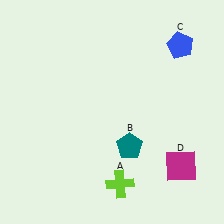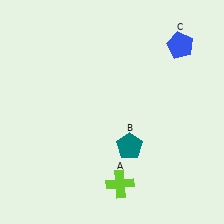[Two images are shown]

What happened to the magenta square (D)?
The magenta square (D) was removed in Image 2. It was in the bottom-right area of Image 1.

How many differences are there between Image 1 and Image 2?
There is 1 difference between the two images.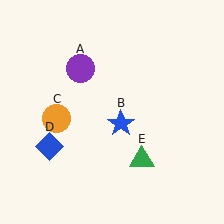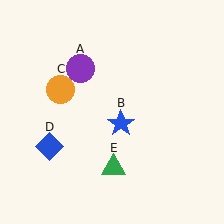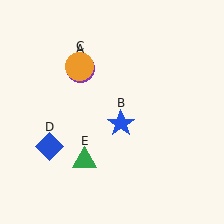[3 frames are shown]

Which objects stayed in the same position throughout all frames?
Purple circle (object A) and blue star (object B) and blue diamond (object D) remained stationary.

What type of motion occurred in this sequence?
The orange circle (object C), green triangle (object E) rotated clockwise around the center of the scene.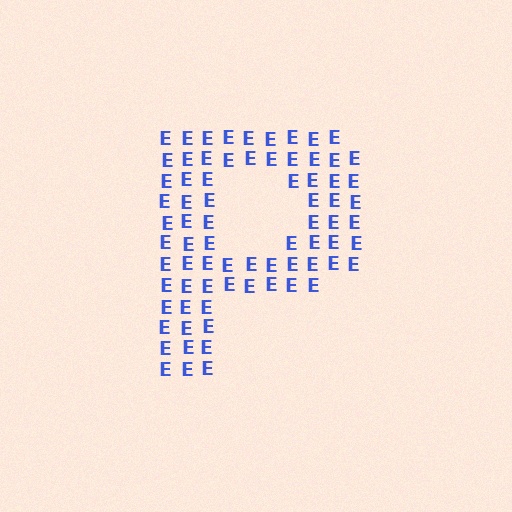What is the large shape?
The large shape is the letter P.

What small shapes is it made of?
It is made of small letter E's.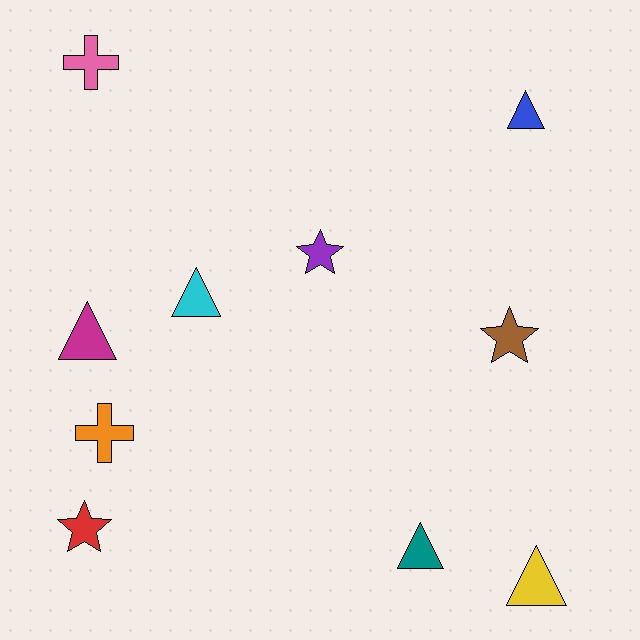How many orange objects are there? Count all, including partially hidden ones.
There is 1 orange object.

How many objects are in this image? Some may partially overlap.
There are 10 objects.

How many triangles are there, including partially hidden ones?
There are 5 triangles.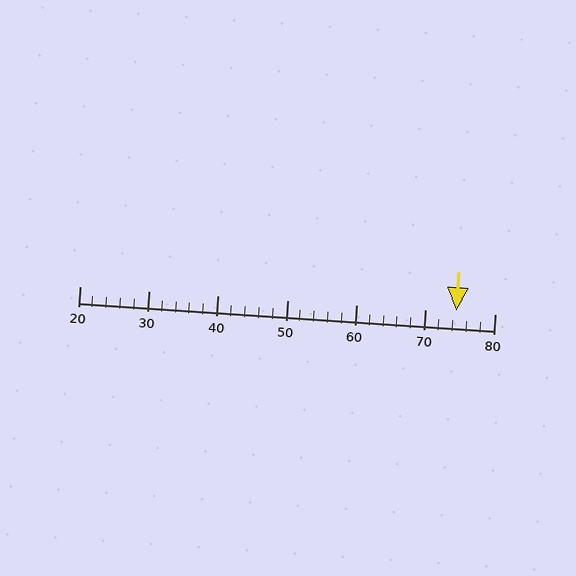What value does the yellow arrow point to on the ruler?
The yellow arrow points to approximately 74.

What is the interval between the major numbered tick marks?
The major tick marks are spaced 10 units apart.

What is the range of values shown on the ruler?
The ruler shows values from 20 to 80.